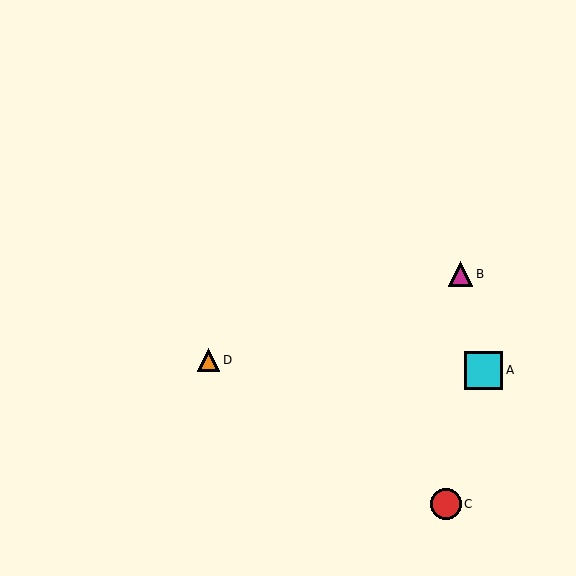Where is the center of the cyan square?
The center of the cyan square is at (484, 370).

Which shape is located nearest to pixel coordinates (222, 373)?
The orange triangle (labeled D) at (209, 360) is nearest to that location.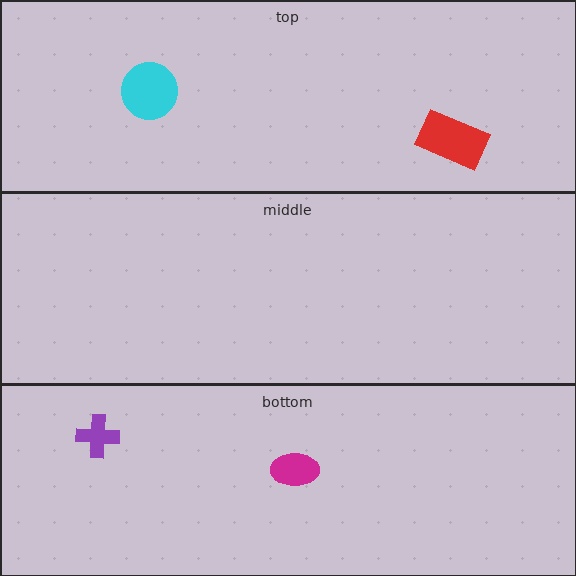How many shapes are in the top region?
2.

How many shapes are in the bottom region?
2.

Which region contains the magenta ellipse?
The bottom region.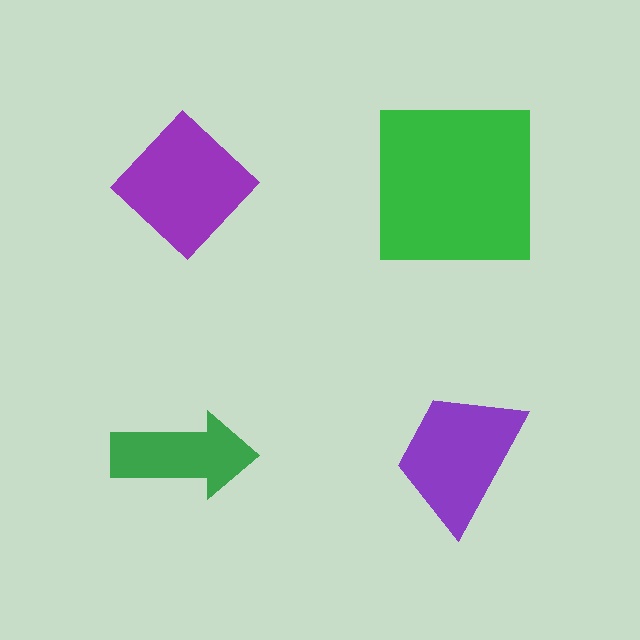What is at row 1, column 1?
A purple diamond.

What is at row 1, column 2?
A green square.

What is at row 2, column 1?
A green arrow.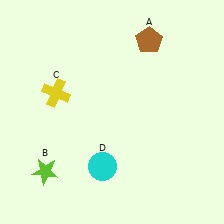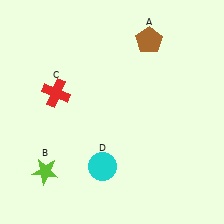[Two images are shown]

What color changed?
The cross (C) changed from yellow in Image 1 to red in Image 2.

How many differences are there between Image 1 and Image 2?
There is 1 difference between the two images.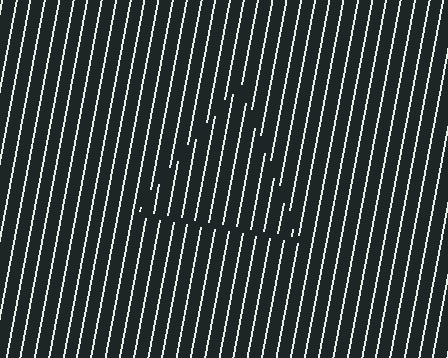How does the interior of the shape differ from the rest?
The interior of the shape contains the same grating, shifted by half a period — the contour is defined by the phase discontinuity where line-ends from the inner and outer gratings abut.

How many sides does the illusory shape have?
3 sides — the line-ends trace a triangle.